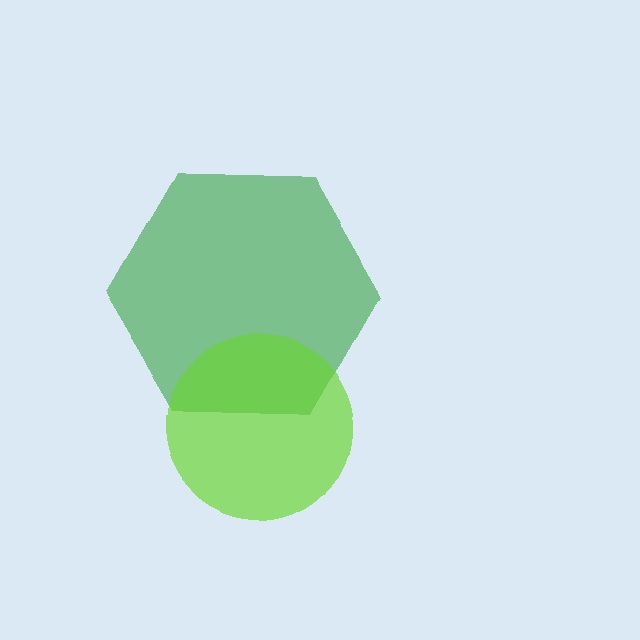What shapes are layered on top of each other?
The layered shapes are: a green hexagon, a lime circle.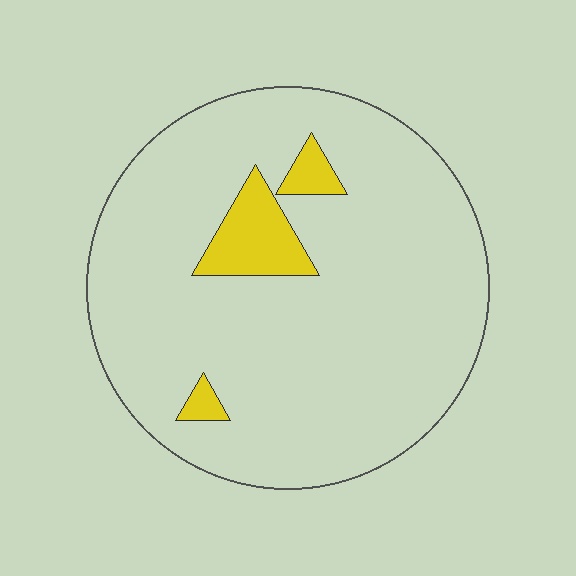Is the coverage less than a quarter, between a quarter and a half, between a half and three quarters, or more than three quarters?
Less than a quarter.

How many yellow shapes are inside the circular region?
3.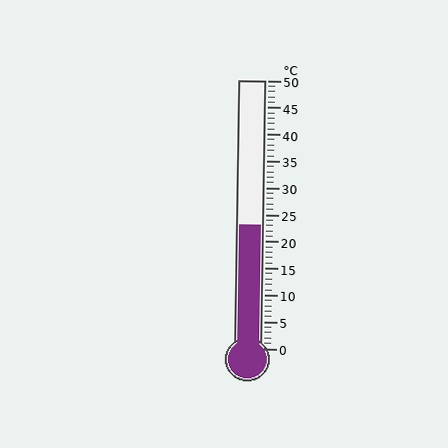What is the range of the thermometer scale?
The thermometer scale ranges from 0°C to 50°C.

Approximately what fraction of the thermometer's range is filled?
The thermometer is filled to approximately 45% of its range.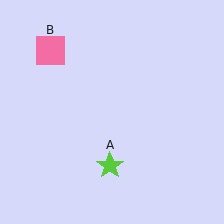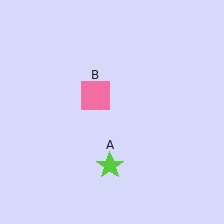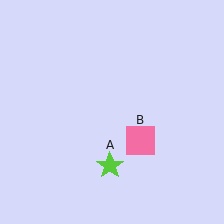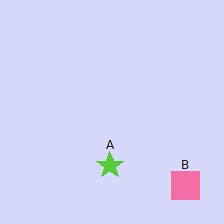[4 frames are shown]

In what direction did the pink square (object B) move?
The pink square (object B) moved down and to the right.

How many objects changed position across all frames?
1 object changed position: pink square (object B).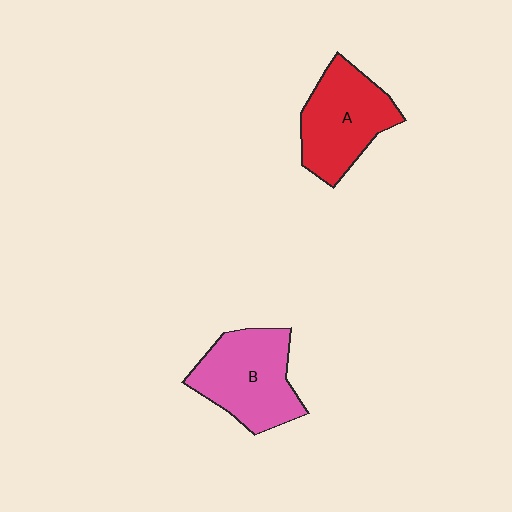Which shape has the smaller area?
Shape A (red).